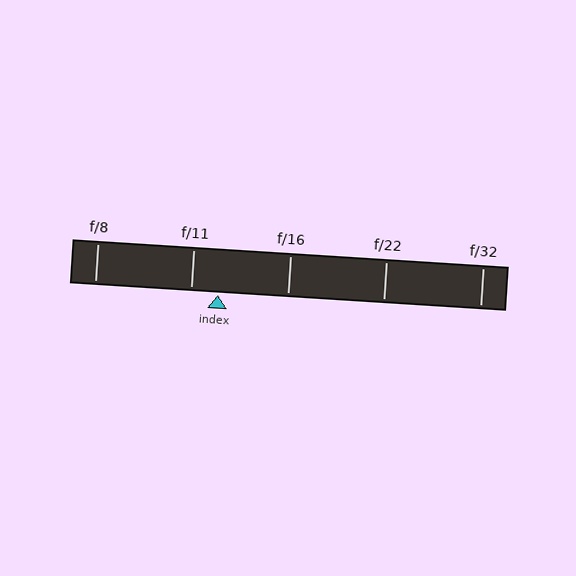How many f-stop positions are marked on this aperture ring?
There are 5 f-stop positions marked.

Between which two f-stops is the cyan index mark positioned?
The index mark is between f/11 and f/16.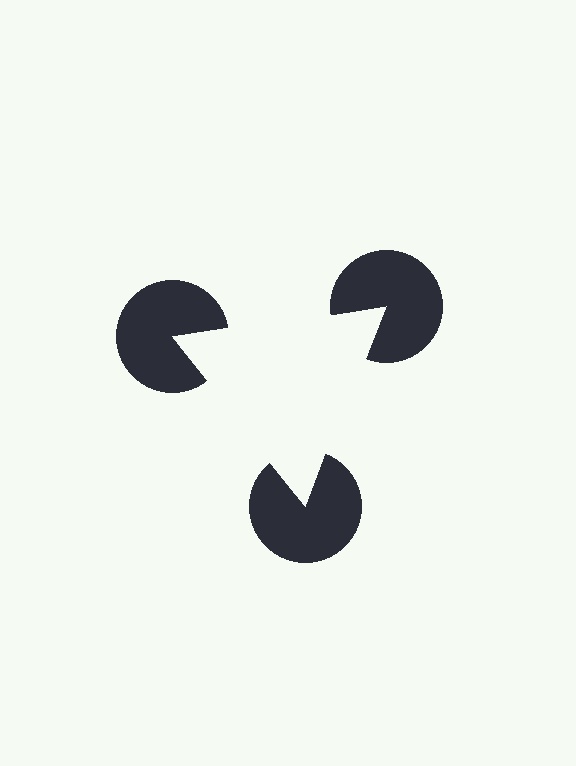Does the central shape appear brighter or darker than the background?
It typically appears slightly brighter than the background, even though no actual brightness change is drawn.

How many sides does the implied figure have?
3 sides.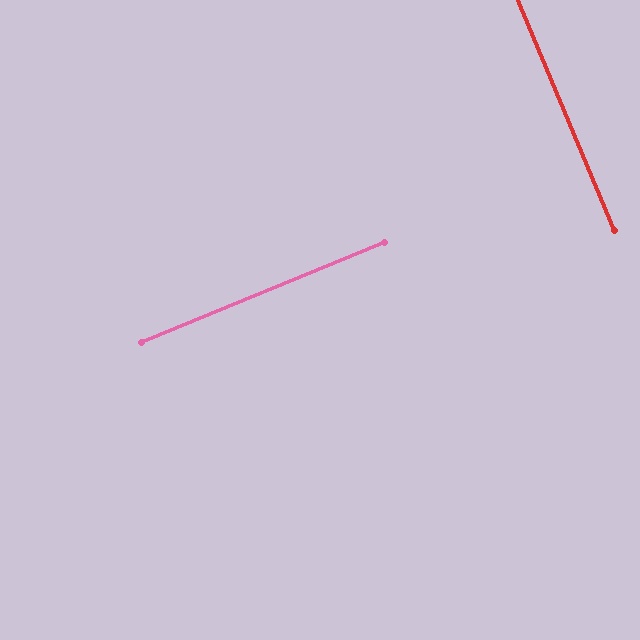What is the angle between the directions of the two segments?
Approximately 90 degrees.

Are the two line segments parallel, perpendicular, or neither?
Perpendicular — they meet at approximately 90°.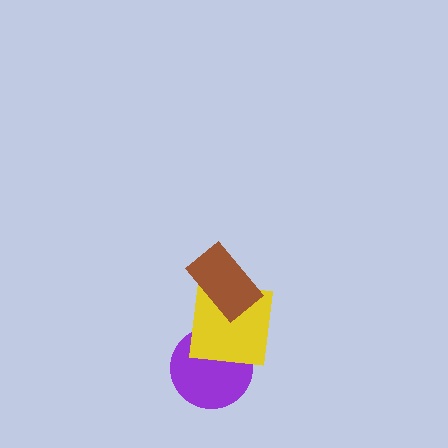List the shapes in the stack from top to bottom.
From top to bottom: the brown rectangle, the yellow square, the purple circle.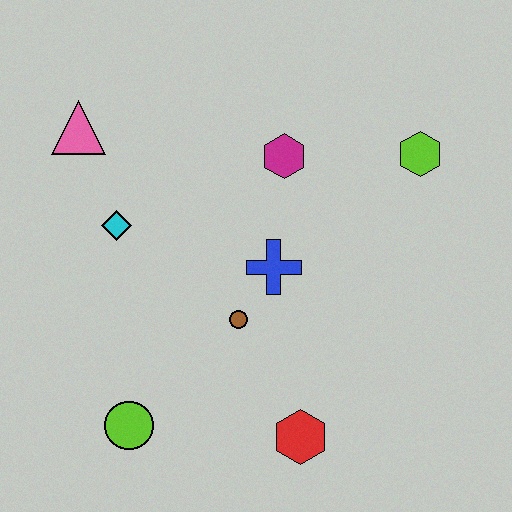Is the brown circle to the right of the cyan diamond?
Yes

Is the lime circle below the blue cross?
Yes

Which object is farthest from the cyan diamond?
The lime hexagon is farthest from the cyan diamond.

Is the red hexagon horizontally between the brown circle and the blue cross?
No